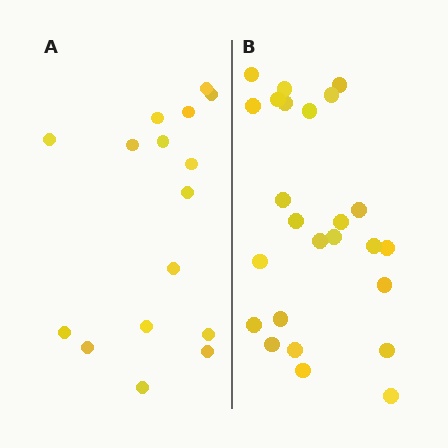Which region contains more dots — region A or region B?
Region B (the right region) has more dots.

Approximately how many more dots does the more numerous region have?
Region B has roughly 8 or so more dots than region A.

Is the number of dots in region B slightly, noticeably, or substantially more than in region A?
Region B has substantially more. The ratio is roughly 1.6 to 1.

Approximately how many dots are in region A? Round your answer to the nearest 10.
About 20 dots. (The exact count is 16, which rounds to 20.)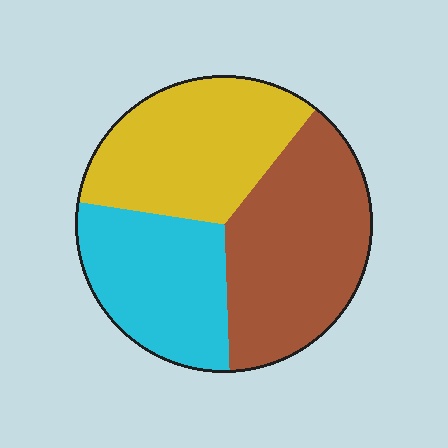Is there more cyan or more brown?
Brown.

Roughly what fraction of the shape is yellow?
Yellow takes up between a third and a half of the shape.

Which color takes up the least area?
Cyan, at roughly 30%.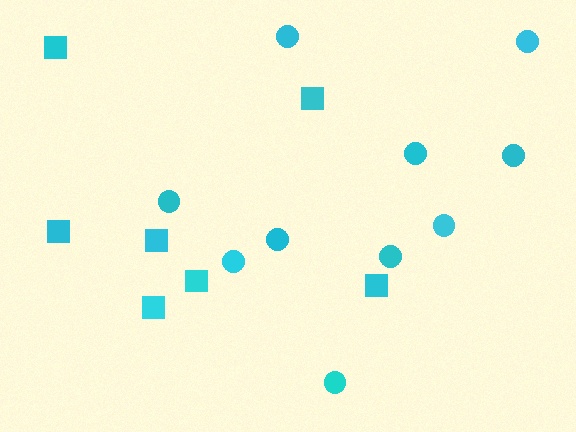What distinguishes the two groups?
There are 2 groups: one group of circles (10) and one group of squares (7).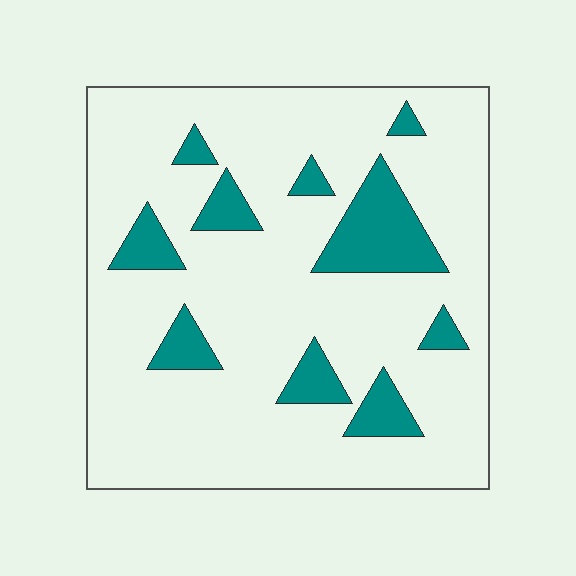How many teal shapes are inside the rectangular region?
10.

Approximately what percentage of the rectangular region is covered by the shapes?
Approximately 15%.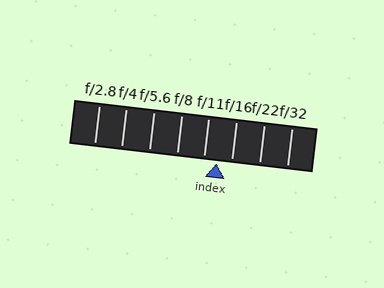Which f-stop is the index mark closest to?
The index mark is closest to f/11.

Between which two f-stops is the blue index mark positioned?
The index mark is between f/11 and f/16.